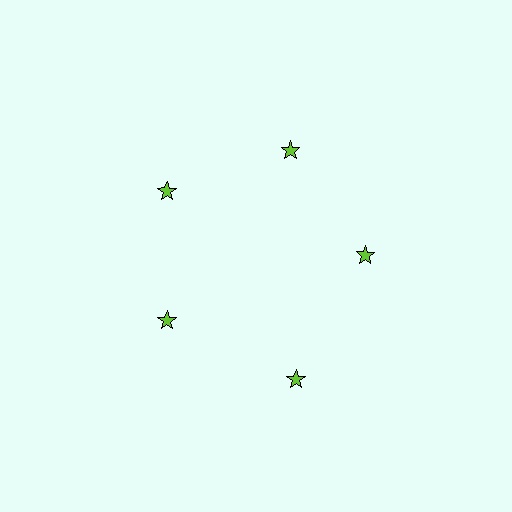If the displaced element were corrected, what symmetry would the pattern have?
It would have 5-fold rotational symmetry — the pattern would map onto itself every 72 degrees.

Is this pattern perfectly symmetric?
No. The 5 lime stars are arranged in a ring, but one element near the 5 o'clock position is pushed outward from the center, breaking the 5-fold rotational symmetry.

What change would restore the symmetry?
The symmetry would be restored by moving it inward, back onto the ring so that all 5 stars sit at equal angles and equal distance from the center.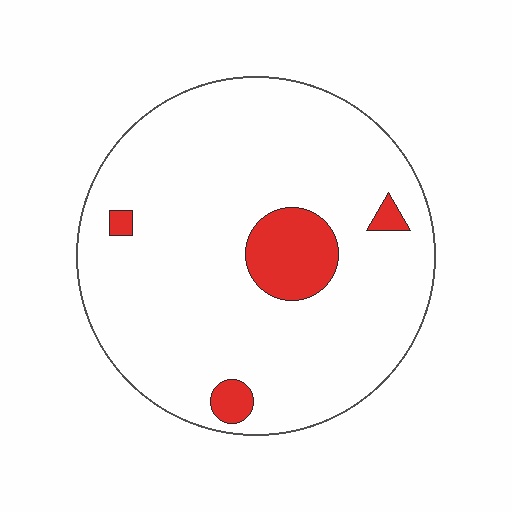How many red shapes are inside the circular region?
4.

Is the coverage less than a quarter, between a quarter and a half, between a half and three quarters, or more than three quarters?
Less than a quarter.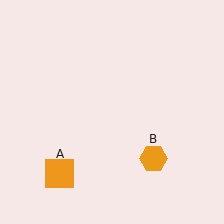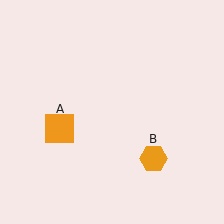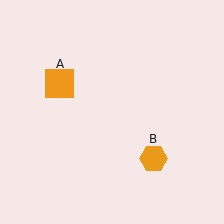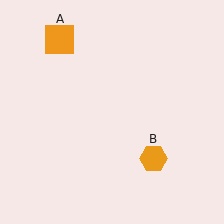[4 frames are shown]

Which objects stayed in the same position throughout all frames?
Orange hexagon (object B) remained stationary.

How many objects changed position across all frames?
1 object changed position: orange square (object A).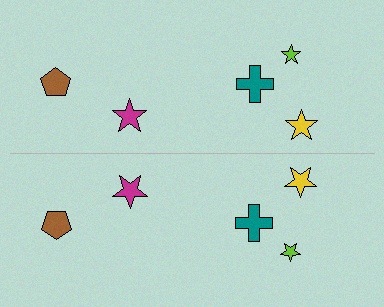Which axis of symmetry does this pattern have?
The pattern has a horizontal axis of symmetry running through the center of the image.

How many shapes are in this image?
There are 10 shapes in this image.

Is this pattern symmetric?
Yes, this pattern has bilateral (reflection) symmetry.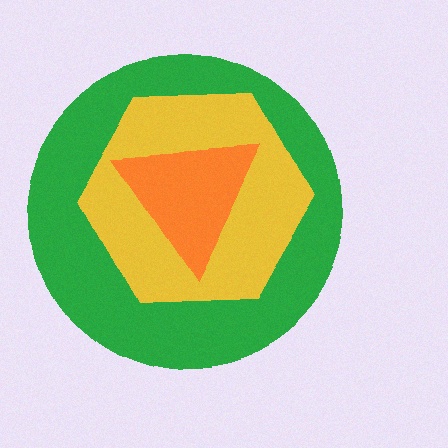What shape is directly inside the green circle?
The yellow hexagon.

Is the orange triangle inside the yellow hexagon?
Yes.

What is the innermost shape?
The orange triangle.